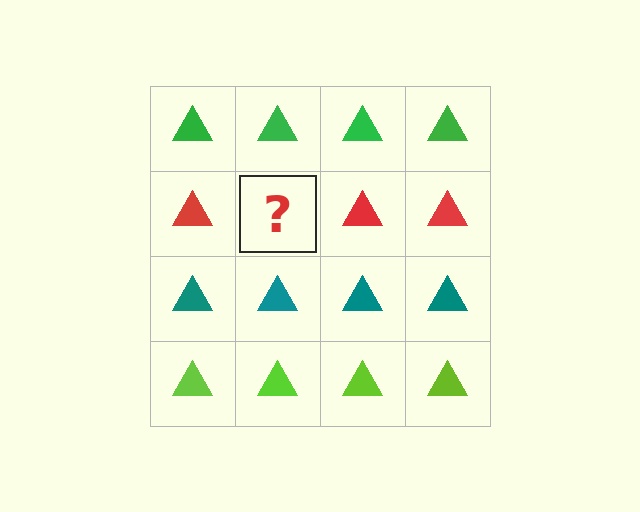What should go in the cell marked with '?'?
The missing cell should contain a red triangle.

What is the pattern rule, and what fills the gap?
The rule is that each row has a consistent color. The gap should be filled with a red triangle.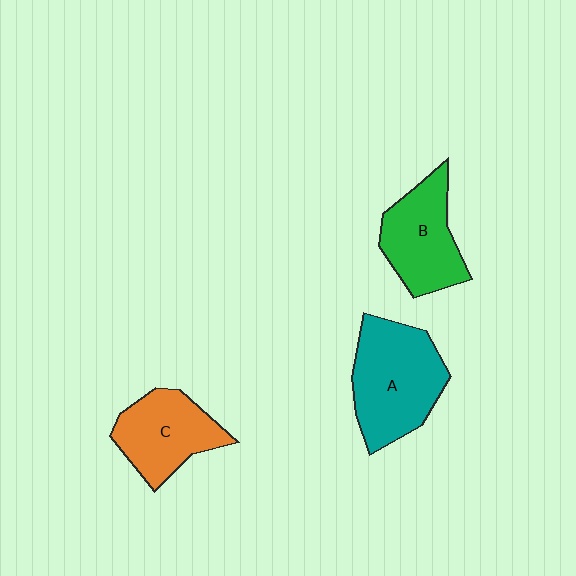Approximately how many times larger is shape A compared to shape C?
Approximately 1.3 times.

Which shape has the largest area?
Shape A (teal).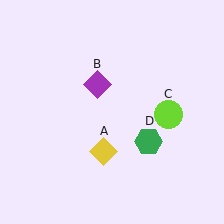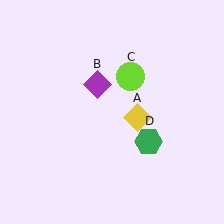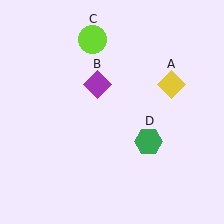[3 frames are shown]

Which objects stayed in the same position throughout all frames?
Purple diamond (object B) and green hexagon (object D) remained stationary.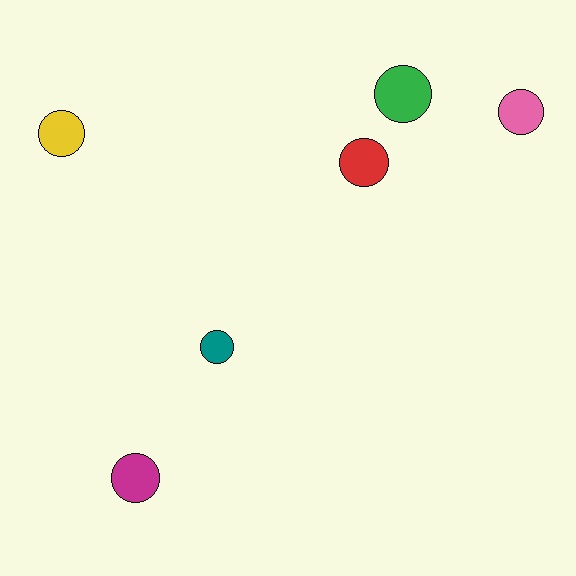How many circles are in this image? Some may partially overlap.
There are 6 circles.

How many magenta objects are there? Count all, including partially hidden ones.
There is 1 magenta object.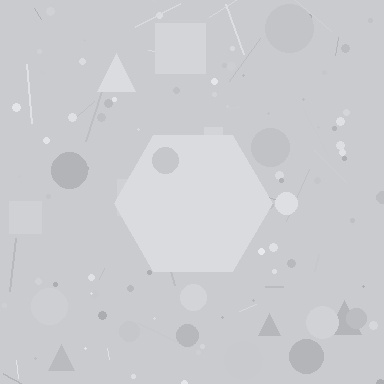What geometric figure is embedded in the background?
A hexagon is embedded in the background.